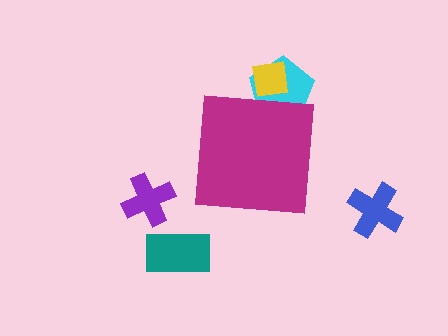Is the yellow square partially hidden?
Yes, the yellow square is partially hidden behind the magenta square.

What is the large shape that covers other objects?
A magenta square.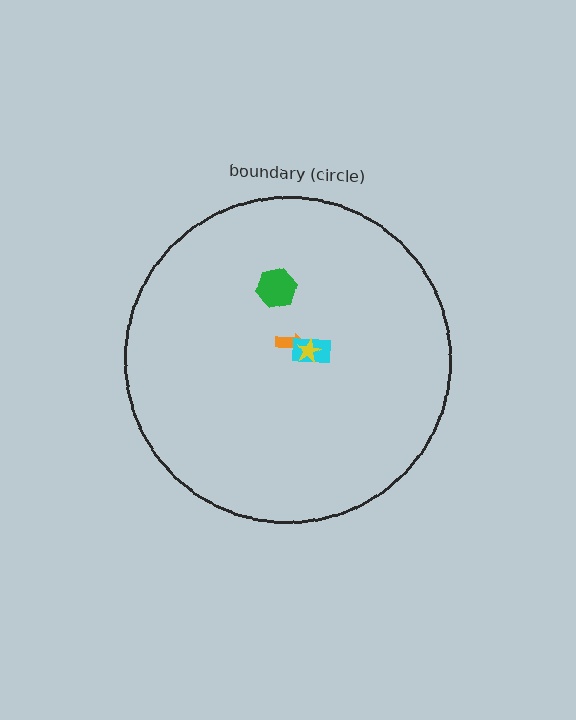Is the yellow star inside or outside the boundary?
Inside.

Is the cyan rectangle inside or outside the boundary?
Inside.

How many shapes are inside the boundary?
4 inside, 0 outside.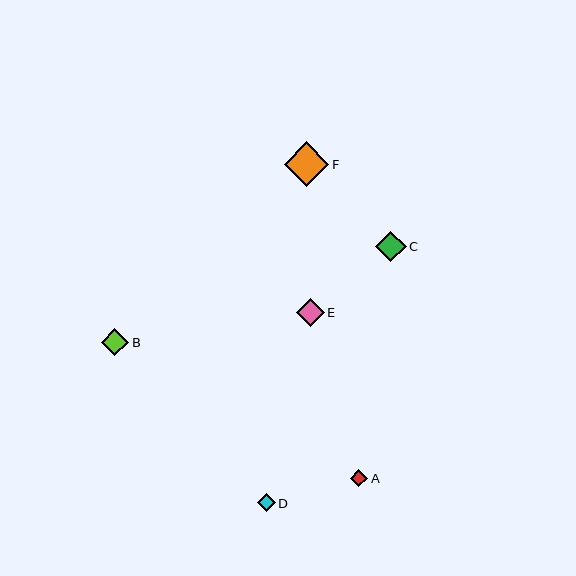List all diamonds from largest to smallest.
From largest to smallest: F, C, E, B, D, A.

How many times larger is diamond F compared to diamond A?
Diamond F is approximately 2.6 times the size of diamond A.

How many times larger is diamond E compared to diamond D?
Diamond E is approximately 1.5 times the size of diamond D.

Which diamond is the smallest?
Diamond A is the smallest with a size of approximately 17 pixels.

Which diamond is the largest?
Diamond F is the largest with a size of approximately 44 pixels.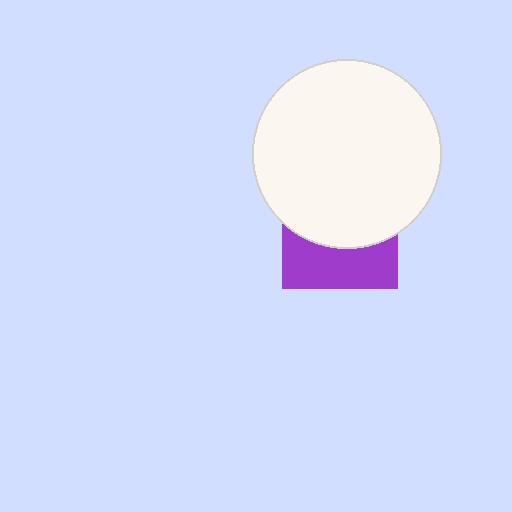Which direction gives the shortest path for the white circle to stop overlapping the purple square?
Moving up gives the shortest separation.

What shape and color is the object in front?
The object in front is a white circle.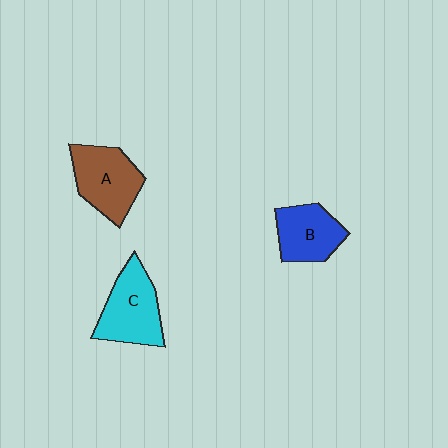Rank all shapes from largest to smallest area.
From largest to smallest: C (cyan), A (brown), B (blue).